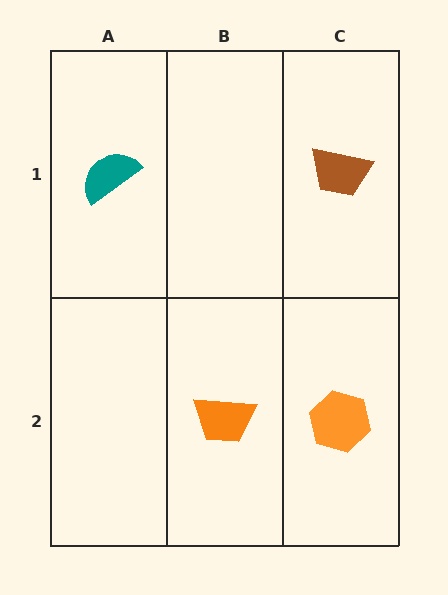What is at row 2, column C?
An orange hexagon.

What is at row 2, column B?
An orange trapezoid.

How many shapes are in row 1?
2 shapes.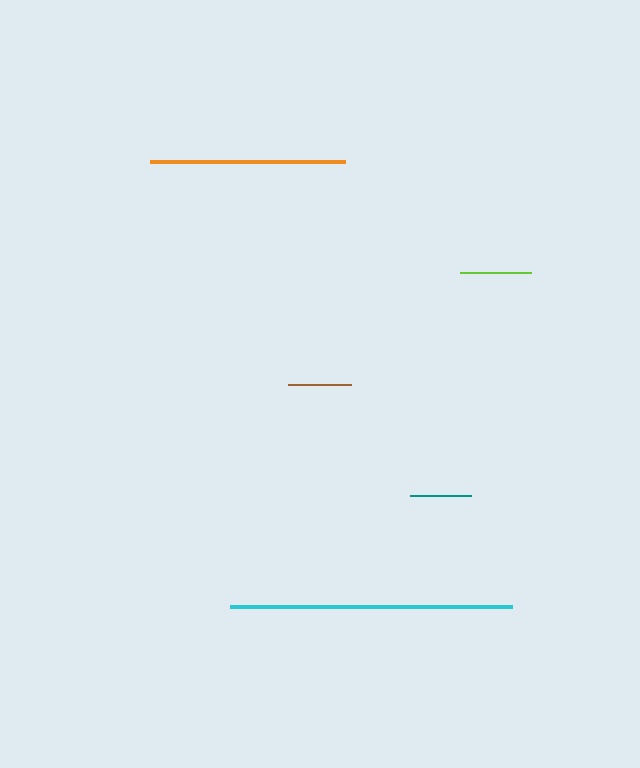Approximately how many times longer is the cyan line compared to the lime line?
The cyan line is approximately 4.0 times the length of the lime line.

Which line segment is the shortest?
The teal line is the shortest at approximately 62 pixels.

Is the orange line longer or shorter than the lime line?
The orange line is longer than the lime line.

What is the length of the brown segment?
The brown segment is approximately 62 pixels long.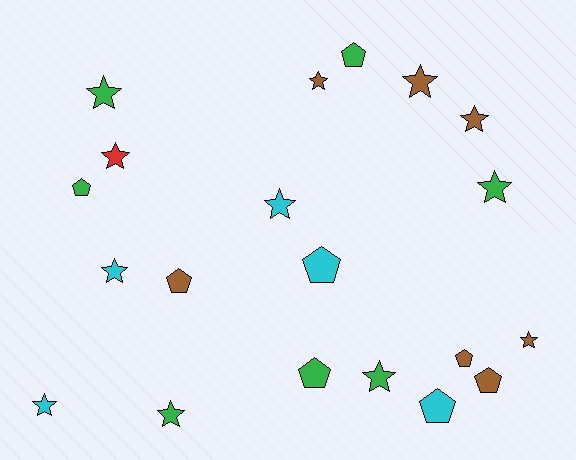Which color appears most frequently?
Green, with 7 objects.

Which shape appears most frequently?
Star, with 12 objects.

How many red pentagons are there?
There are no red pentagons.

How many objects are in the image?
There are 20 objects.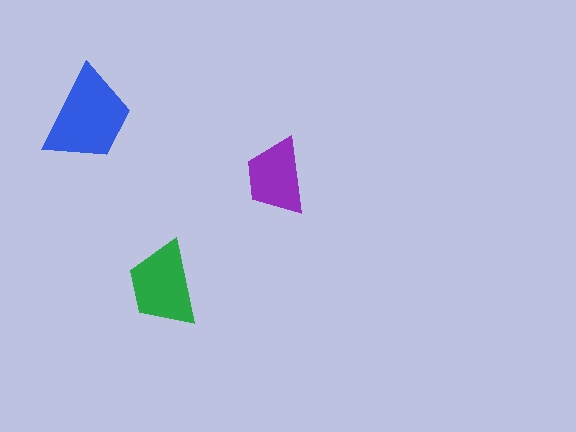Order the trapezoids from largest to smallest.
the blue one, the green one, the purple one.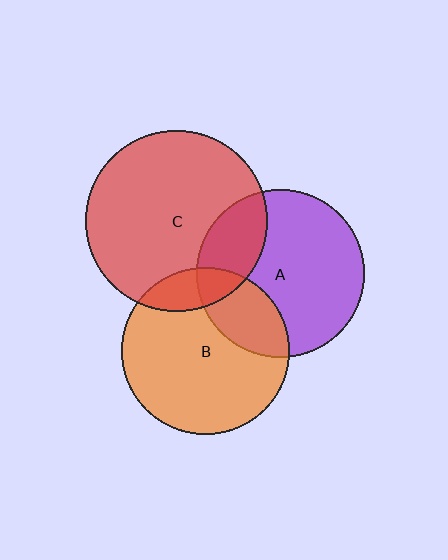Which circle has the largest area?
Circle C (red).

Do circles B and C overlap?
Yes.